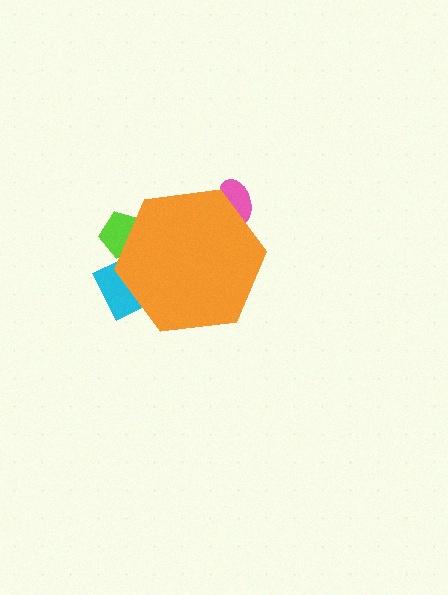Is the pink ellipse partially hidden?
Yes, the pink ellipse is partially hidden behind the orange hexagon.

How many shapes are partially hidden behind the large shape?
3 shapes are partially hidden.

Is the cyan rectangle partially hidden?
Yes, the cyan rectangle is partially hidden behind the orange hexagon.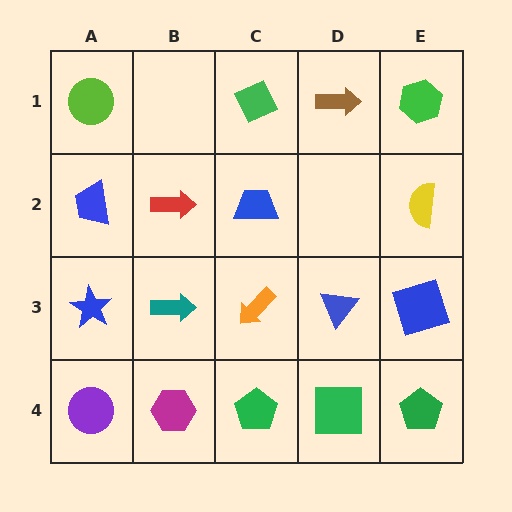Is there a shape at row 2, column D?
No, that cell is empty.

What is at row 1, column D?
A brown arrow.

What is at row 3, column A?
A blue star.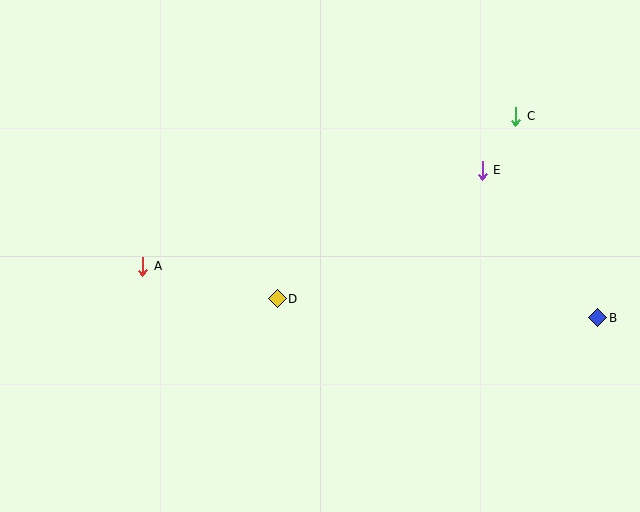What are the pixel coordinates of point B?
Point B is at (598, 318).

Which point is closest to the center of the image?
Point D at (277, 299) is closest to the center.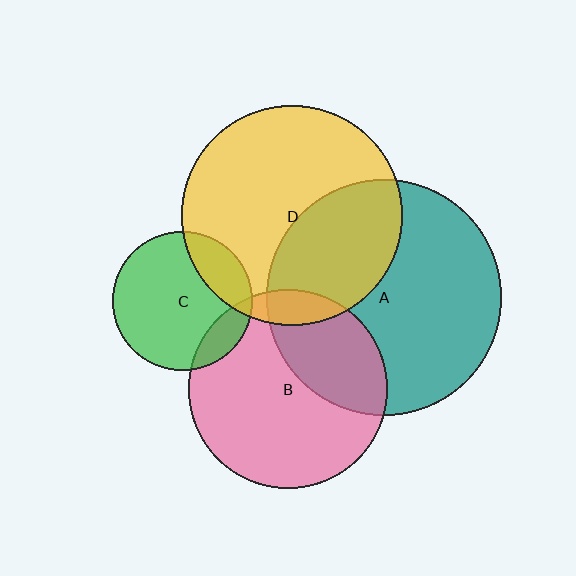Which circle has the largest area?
Circle A (teal).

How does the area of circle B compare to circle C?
Approximately 2.0 times.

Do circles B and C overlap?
Yes.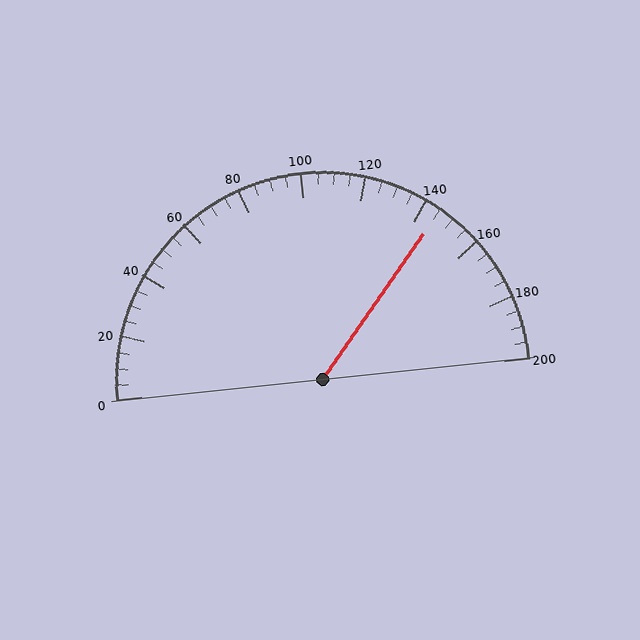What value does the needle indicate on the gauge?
The needle indicates approximately 145.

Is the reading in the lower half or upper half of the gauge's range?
The reading is in the upper half of the range (0 to 200).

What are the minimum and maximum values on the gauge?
The gauge ranges from 0 to 200.